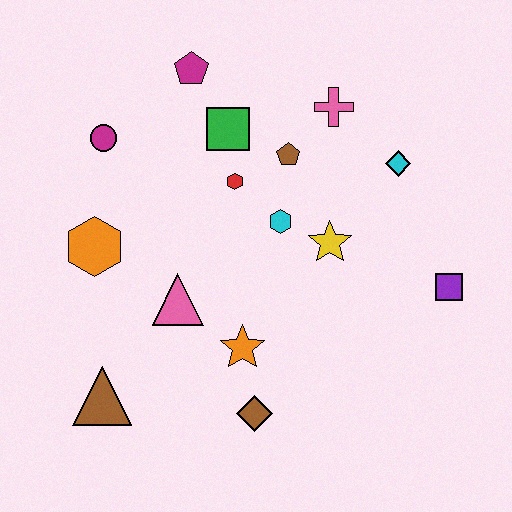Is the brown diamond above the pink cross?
No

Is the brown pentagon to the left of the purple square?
Yes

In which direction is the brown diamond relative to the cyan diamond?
The brown diamond is below the cyan diamond.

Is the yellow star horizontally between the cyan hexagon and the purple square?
Yes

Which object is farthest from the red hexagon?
The brown triangle is farthest from the red hexagon.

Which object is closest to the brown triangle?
The pink triangle is closest to the brown triangle.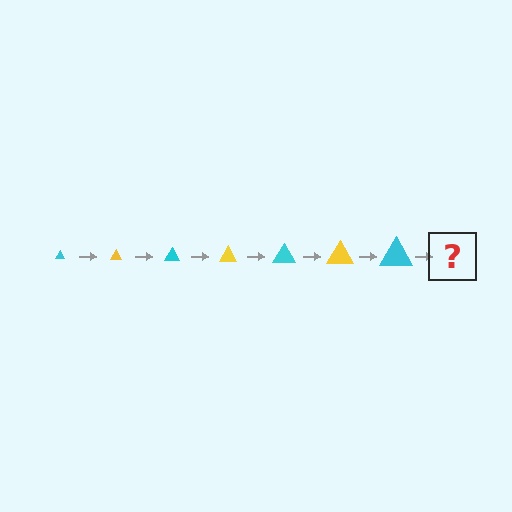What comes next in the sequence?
The next element should be a yellow triangle, larger than the previous one.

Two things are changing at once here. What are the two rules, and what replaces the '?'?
The two rules are that the triangle grows larger each step and the color cycles through cyan and yellow. The '?' should be a yellow triangle, larger than the previous one.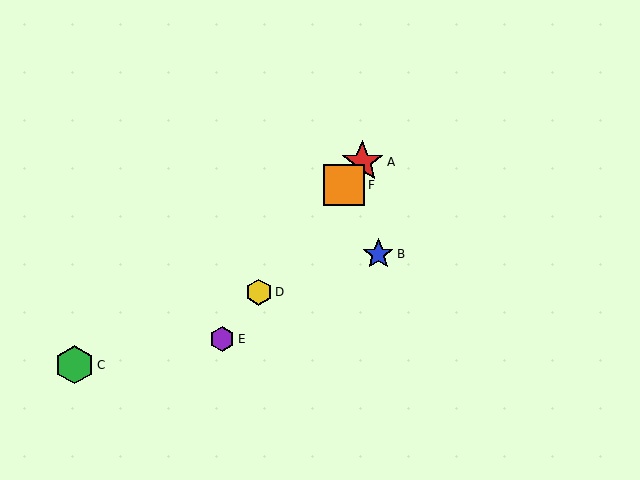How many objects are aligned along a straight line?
4 objects (A, D, E, F) are aligned along a straight line.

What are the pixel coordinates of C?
Object C is at (75, 365).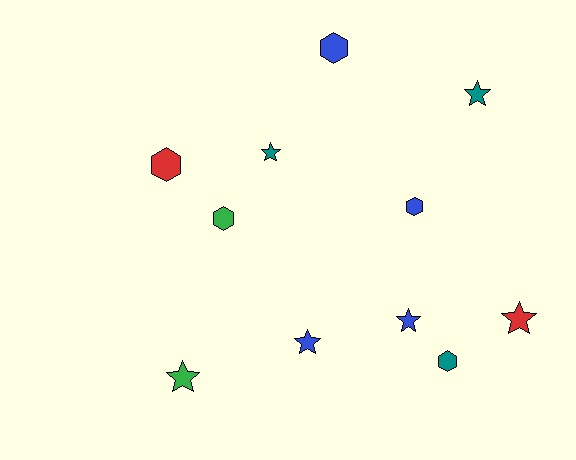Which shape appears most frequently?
Star, with 6 objects.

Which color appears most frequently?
Blue, with 4 objects.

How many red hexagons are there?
There is 1 red hexagon.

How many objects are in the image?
There are 11 objects.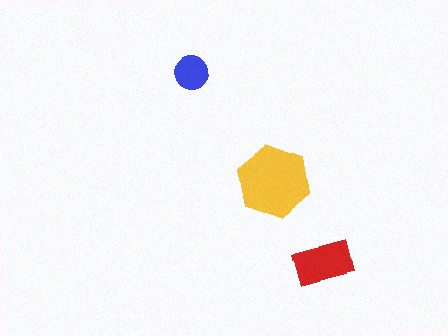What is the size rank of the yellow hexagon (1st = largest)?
1st.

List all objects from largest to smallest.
The yellow hexagon, the red rectangle, the blue circle.